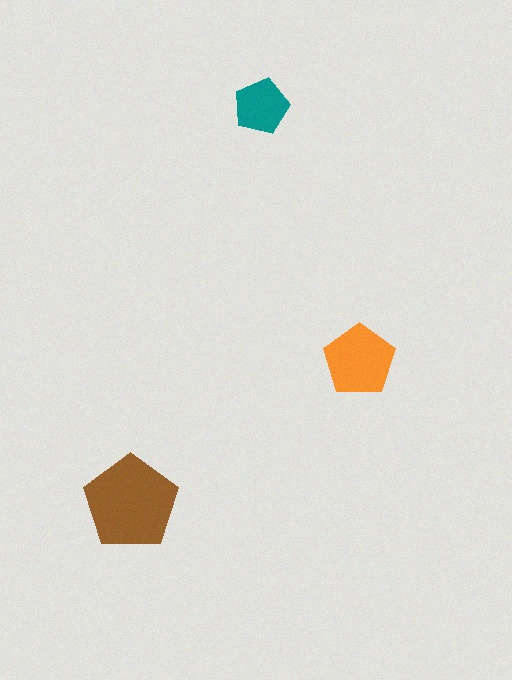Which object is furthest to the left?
The brown pentagon is leftmost.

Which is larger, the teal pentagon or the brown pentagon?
The brown one.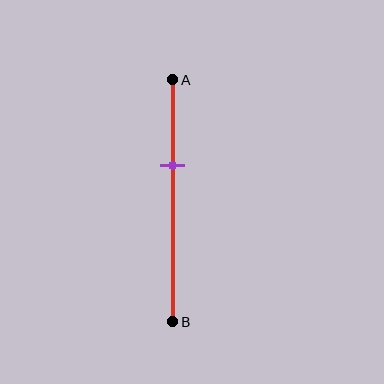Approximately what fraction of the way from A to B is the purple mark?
The purple mark is approximately 35% of the way from A to B.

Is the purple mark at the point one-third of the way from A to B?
Yes, the mark is approximately at the one-third point.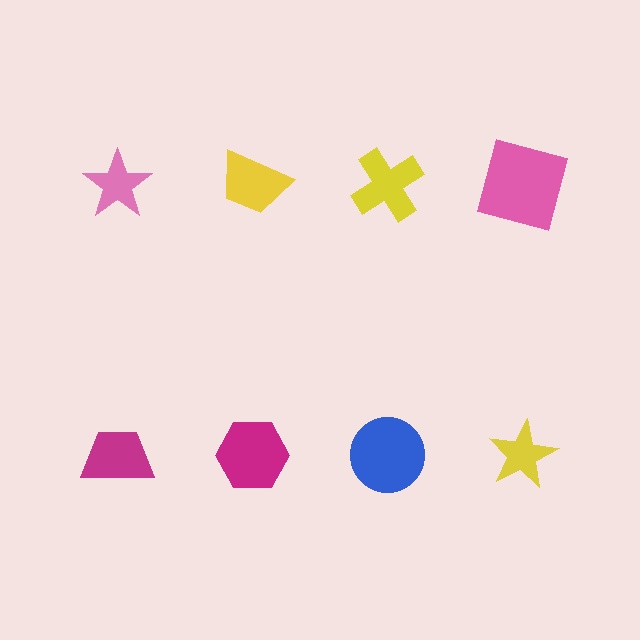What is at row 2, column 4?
A yellow star.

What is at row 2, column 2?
A magenta hexagon.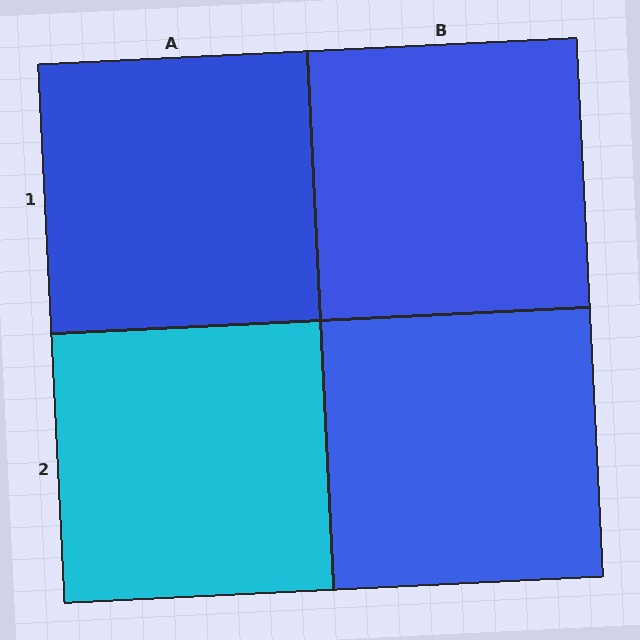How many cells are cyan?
1 cell is cyan.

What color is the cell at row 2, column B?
Blue.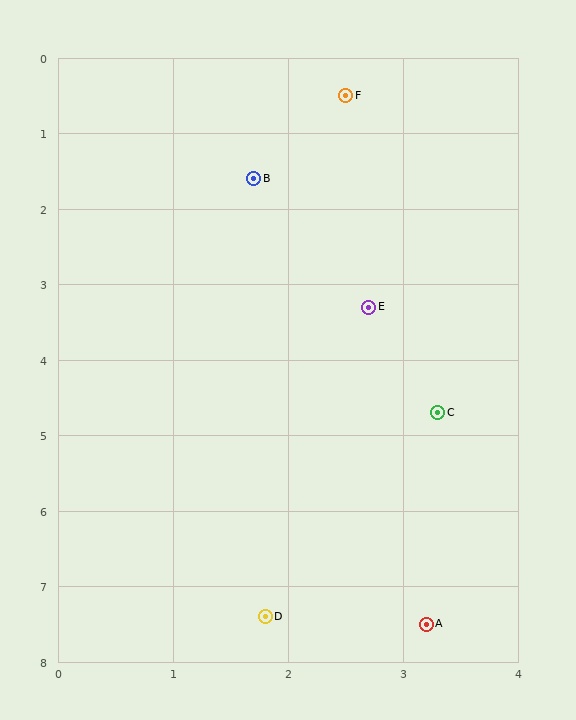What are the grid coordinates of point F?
Point F is at approximately (2.5, 0.5).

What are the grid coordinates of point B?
Point B is at approximately (1.7, 1.6).